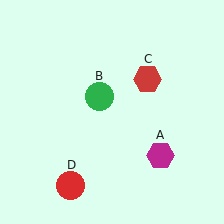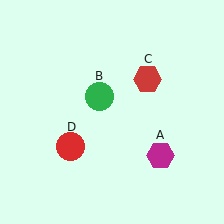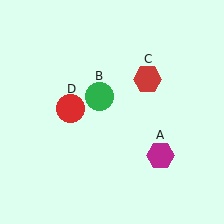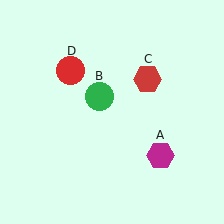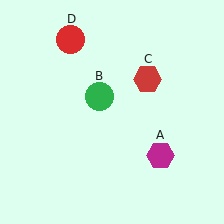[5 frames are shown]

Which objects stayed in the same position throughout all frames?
Magenta hexagon (object A) and green circle (object B) and red hexagon (object C) remained stationary.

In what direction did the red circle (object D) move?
The red circle (object D) moved up.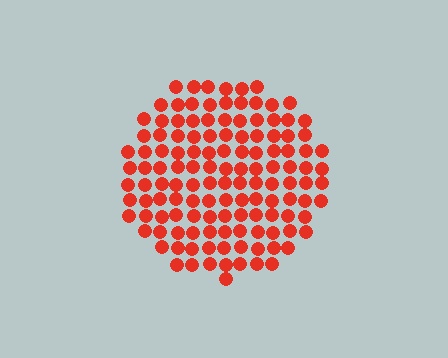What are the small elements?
The small elements are circles.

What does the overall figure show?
The overall figure shows a circle.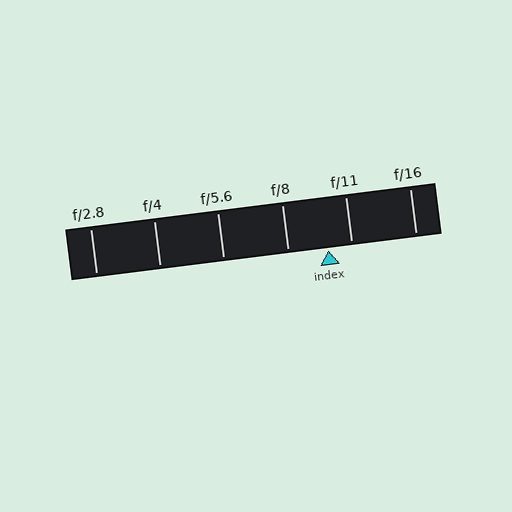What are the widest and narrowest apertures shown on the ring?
The widest aperture shown is f/2.8 and the narrowest is f/16.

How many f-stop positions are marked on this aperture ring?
There are 6 f-stop positions marked.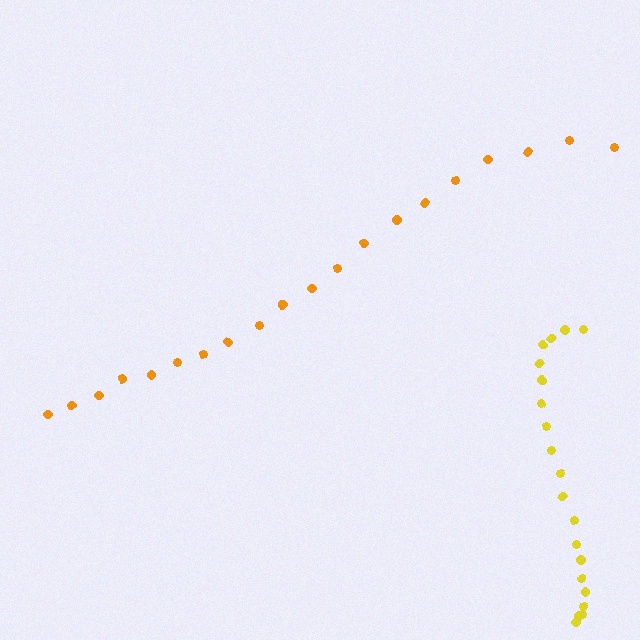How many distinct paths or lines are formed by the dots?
There are 2 distinct paths.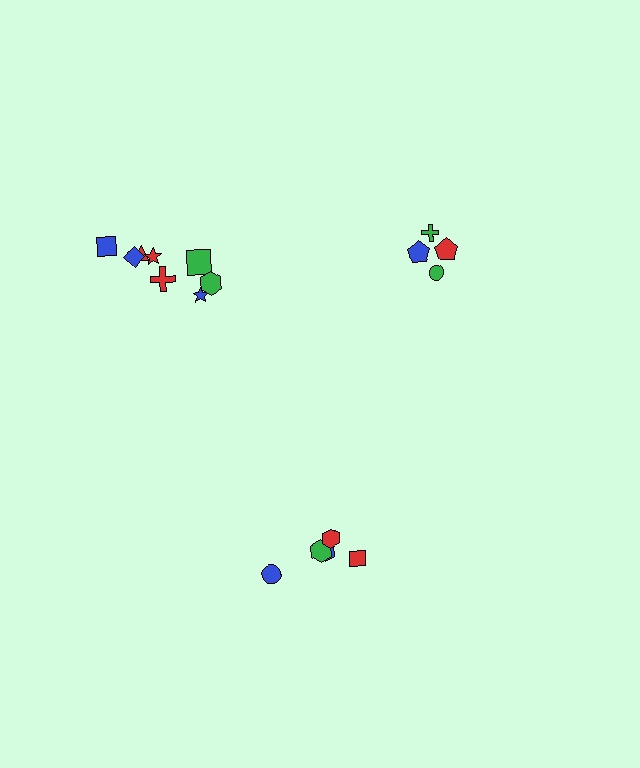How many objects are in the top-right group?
There are 4 objects.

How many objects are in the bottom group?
There are 5 objects.